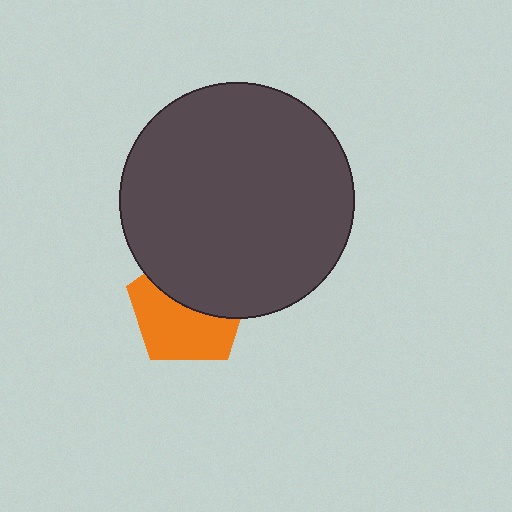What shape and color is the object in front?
The object in front is a dark gray circle.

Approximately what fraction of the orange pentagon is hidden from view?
Roughly 46% of the orange pentagon is hidden behind the dark gray circle.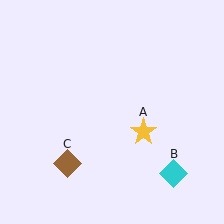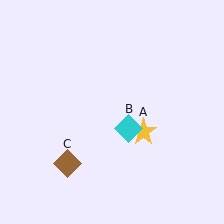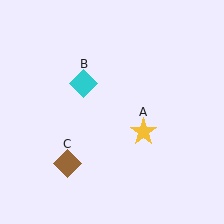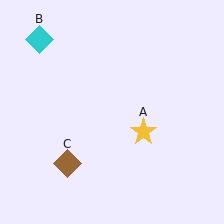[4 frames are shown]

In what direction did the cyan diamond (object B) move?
The cyan diamond (object B) moved up and to the left.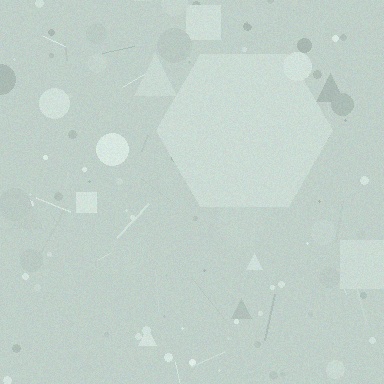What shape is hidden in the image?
A hexagon is hidden in the image.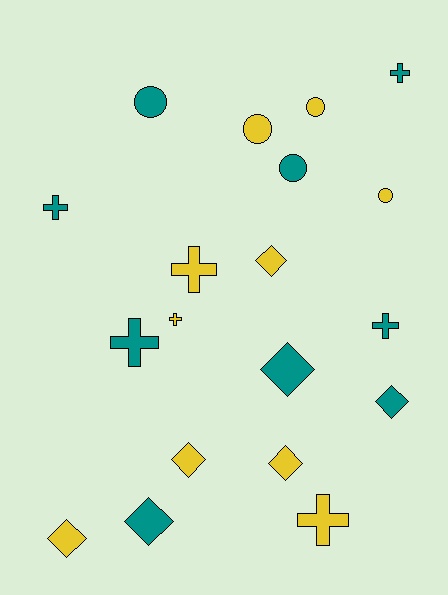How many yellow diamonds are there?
There are 4 yellow diamonds.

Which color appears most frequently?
Yellow, with 10 objects.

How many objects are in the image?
There are 19 objects.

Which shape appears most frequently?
Cross, with 7 objects.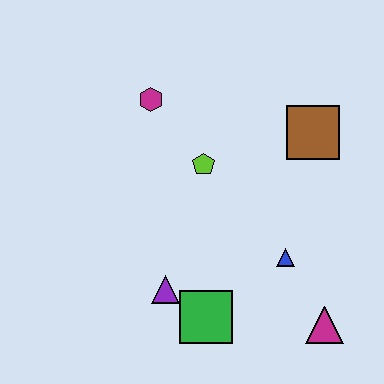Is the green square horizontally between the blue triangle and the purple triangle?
Yes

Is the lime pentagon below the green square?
No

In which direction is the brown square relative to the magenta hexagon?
The brown square is to the right of the magenta hexagon.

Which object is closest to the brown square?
The lime pentagon is closest to the brown square.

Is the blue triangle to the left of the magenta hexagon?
No